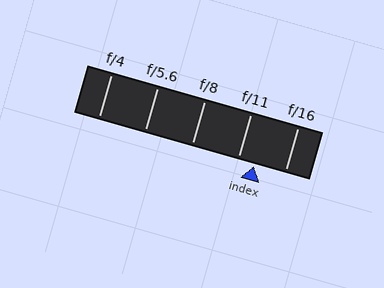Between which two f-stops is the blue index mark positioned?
The index mark is between f/11 and f/16.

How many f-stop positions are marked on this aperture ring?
There are 5 f-stop positions marked.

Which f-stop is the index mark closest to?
The index mark is closest to f/11.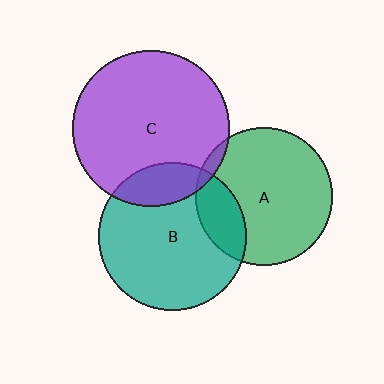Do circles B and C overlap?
Yes.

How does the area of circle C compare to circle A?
Approximately 1.3 times.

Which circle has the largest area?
Circle C (purple).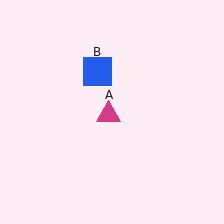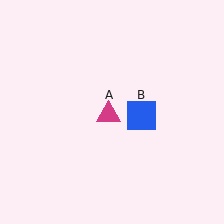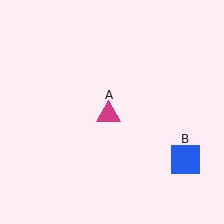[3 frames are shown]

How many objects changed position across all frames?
1 object changed position: blue square (object B).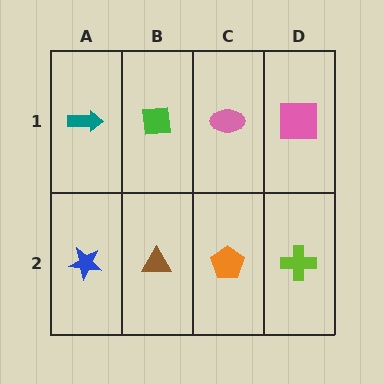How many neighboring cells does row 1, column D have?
2.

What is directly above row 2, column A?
A teal arrow.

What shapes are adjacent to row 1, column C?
An orange pentagon (row 2, column C), a green square (row 1, column B), a pink square (row 1, column D).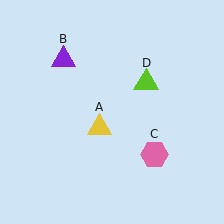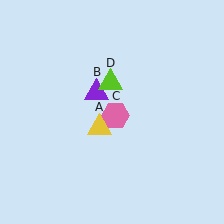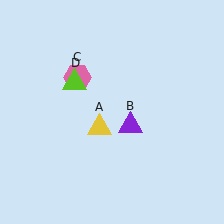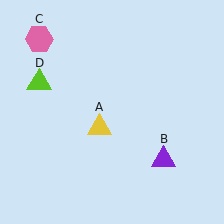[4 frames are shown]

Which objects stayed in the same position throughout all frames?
Yellow triangle (object A) remained stationary.